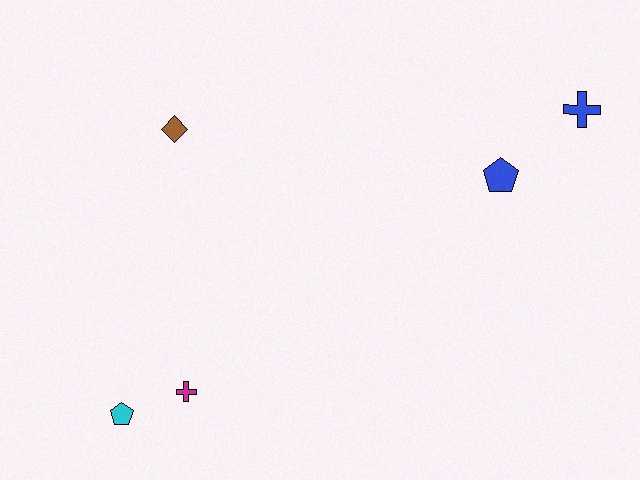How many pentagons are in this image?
There are 2 pentagons.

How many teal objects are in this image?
There are no teal objects.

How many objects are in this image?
There are 5 objects.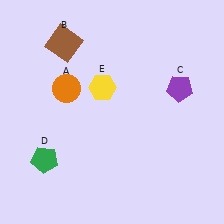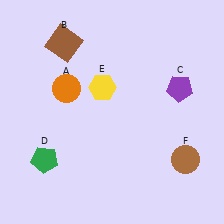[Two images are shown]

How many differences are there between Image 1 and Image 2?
There is 1 difference between the two images.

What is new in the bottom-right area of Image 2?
A brown circle (F) was added in the bottom-right area of Image 2.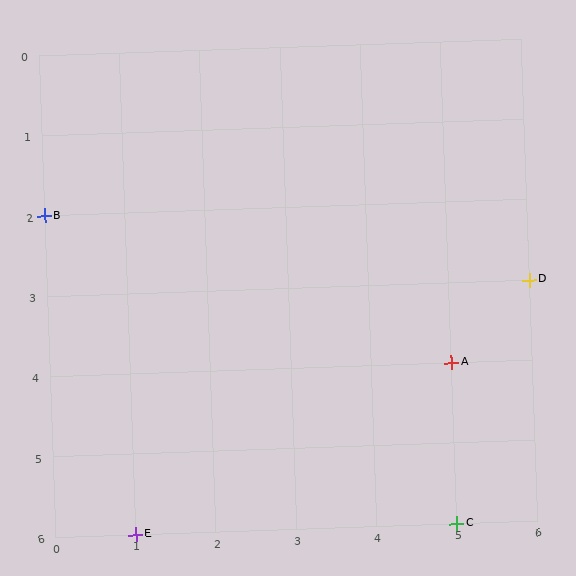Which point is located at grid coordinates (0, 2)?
Point B is at (0, 2).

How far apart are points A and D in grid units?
Points A and D are 1 column and 1 row apart (about 1.4 grid units diagonally).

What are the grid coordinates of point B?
Point B is at grid coordinates (0, 2).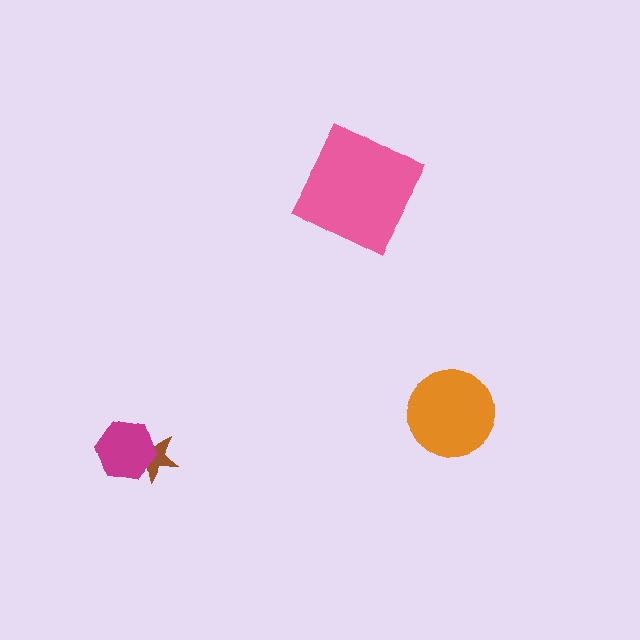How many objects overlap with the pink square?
0 objects overlap with the pink square.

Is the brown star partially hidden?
Yes, it is partially covered by another shape.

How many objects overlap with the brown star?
1 object overlaps with the brown star.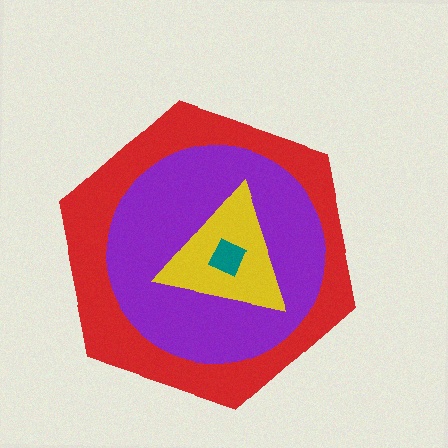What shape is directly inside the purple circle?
The yellow triangle.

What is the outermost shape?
The red hexagon.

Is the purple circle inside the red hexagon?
Yes.